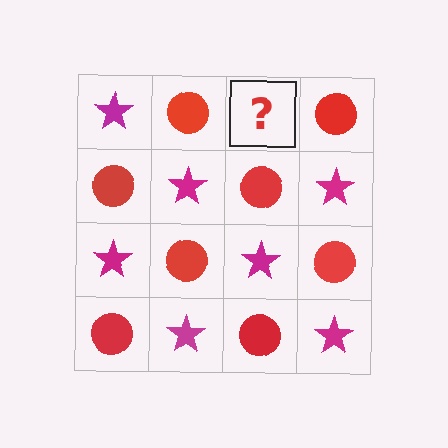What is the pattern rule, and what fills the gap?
The rule is that it alternates magenta star and red circle in a checkerboard pattern. The gap should be filled with a magenta star.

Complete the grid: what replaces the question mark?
The question mark should be replaced with a magenta star.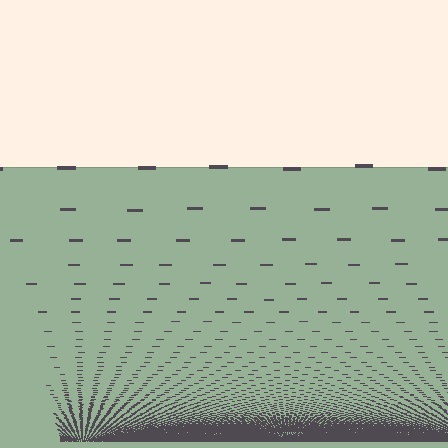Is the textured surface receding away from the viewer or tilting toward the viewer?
The surface appears to tilt toward the viewer. Texture elements get larger and sparser toward the top.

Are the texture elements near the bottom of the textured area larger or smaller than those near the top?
Smaller. The gradient is inverted — elements near the bottom are smaller and denser.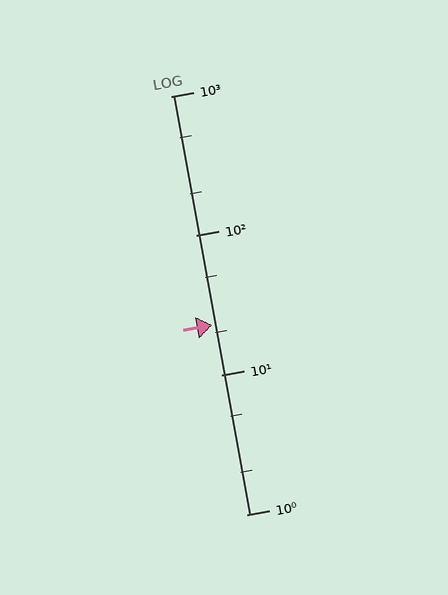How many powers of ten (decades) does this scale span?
The scale spans 3 decades, from 1 to 1000.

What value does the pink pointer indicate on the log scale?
The pointer indicates approximately 23.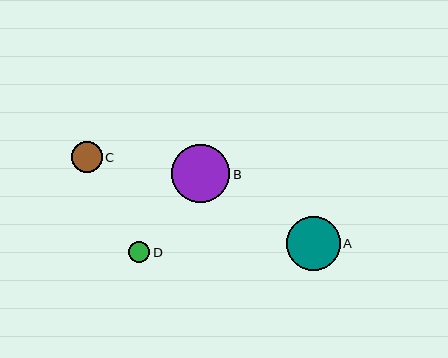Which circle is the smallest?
Circle D is the smallest with a size of approximately 21 pixels.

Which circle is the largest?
Circle B is the largest with a size of approximately 59 pixels.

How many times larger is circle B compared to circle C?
Circle B is approximately 1.9 times the size of circle C.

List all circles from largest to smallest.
From largest to smallest: B, A, C, D.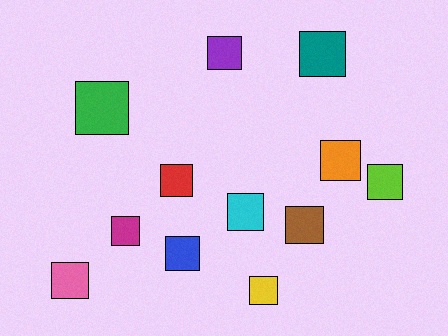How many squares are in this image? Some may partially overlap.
There are 12 squares.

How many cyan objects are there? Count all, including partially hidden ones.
There is 1 cyan object.